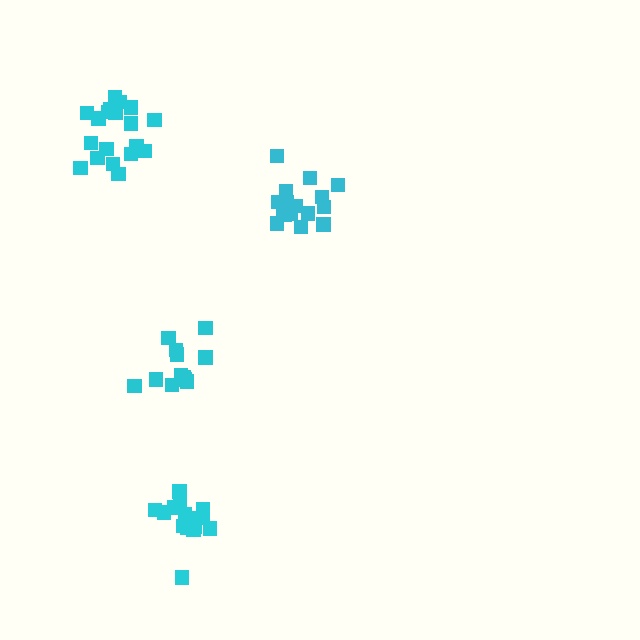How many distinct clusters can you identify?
There are 4 distinct clusters.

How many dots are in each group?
Group 1: 19 dots, Group 2: 17 dots, Group 3: 17 dots, Group 4: 13 dots (66 total).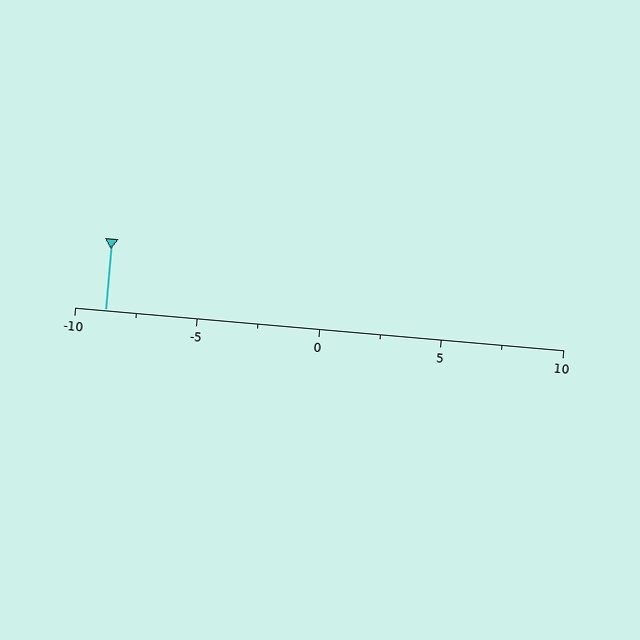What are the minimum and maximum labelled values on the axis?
The axis runs from -10 to 10.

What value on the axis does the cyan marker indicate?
The marker indicates approximately -8.8.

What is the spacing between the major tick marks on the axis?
The major ticks are spaced 5 apart.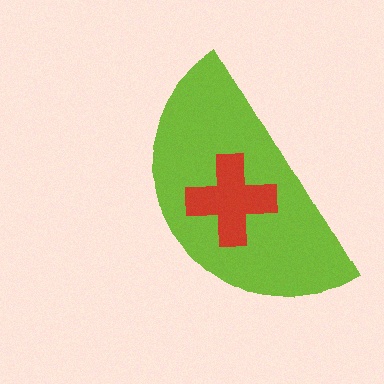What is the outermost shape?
The lime semicircle.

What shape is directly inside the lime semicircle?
The red cross.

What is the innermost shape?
The red cross.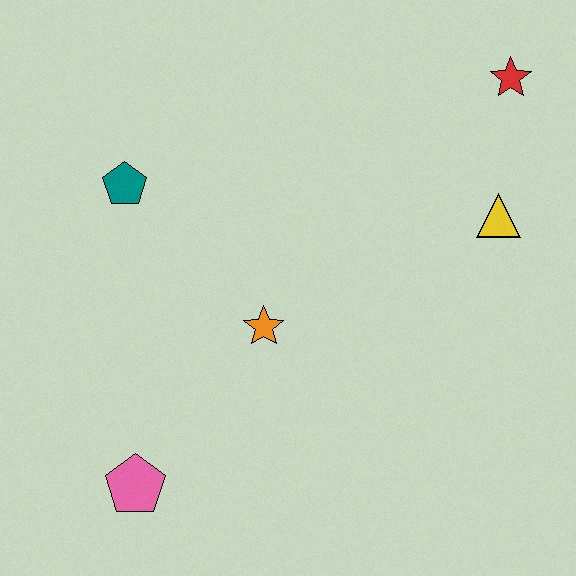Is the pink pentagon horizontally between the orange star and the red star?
No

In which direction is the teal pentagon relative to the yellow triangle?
The teal pentagon is to the left of the yellow triangle.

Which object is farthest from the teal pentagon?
The red star is farthest from the teal pentagon.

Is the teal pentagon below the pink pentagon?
No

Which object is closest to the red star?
The yellow triangle is closest to the red star.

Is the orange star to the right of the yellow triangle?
No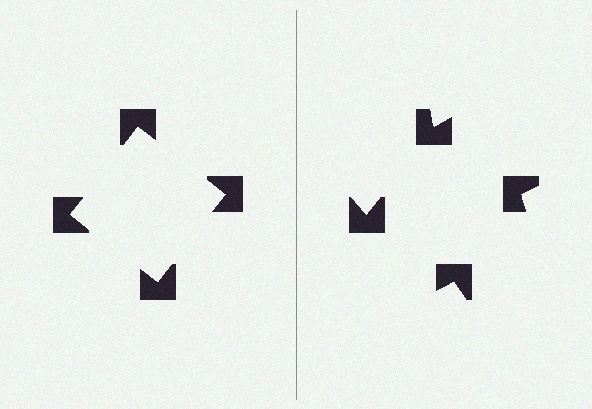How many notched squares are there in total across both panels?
8 — 4 on each side.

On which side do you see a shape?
An illusory square appears on the left side. On the right side the wedge cuts are rotated, so no coherent shape forms.